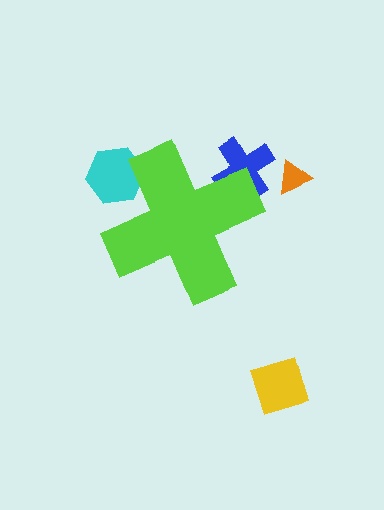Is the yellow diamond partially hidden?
No, the yellow diamond is fully visible.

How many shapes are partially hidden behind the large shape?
2 shapes are partially hidden.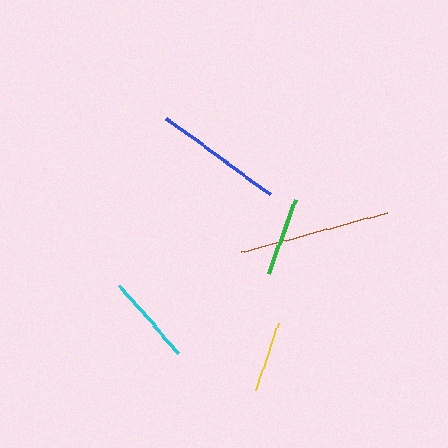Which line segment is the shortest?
The yellow line is the shortest at approximately 71 pixels.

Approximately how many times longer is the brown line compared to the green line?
The brown line is approximately 1.9 times the length of the green line.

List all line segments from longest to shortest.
From longest to shortest: brown, blue, cyan, green, yellow.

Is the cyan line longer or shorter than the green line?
The cyan line is longer than the green line.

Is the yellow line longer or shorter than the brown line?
The brown line is longer than the yellow line.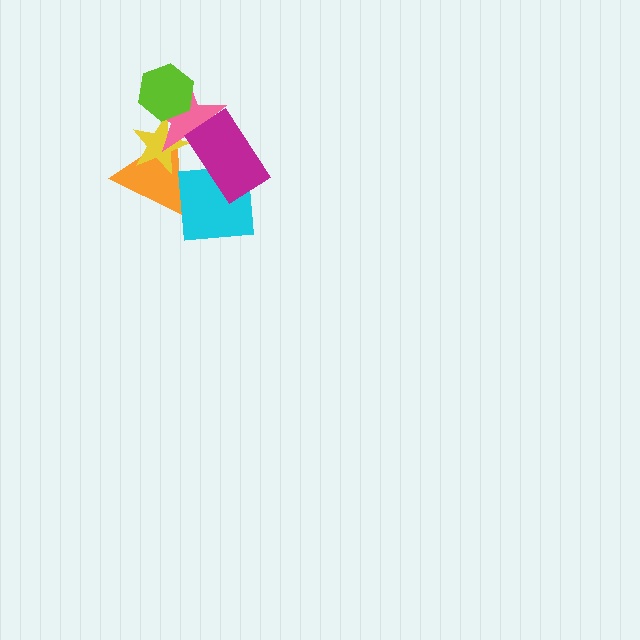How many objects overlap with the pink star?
4 objects overlap with the pink star.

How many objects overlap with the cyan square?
2 objects overlap with the cyan square.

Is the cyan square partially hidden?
Yes, it is partially covered by another shape.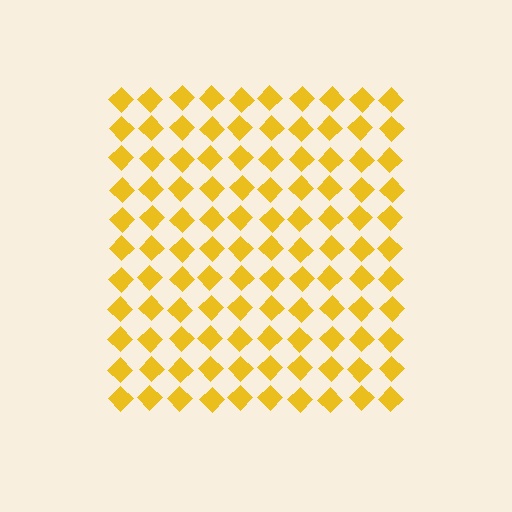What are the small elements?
The small elements are diamonds.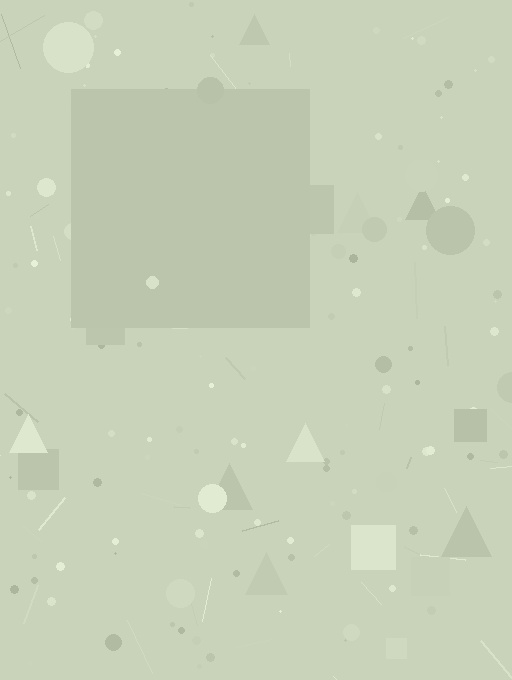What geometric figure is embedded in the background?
A square is embedded in the background.